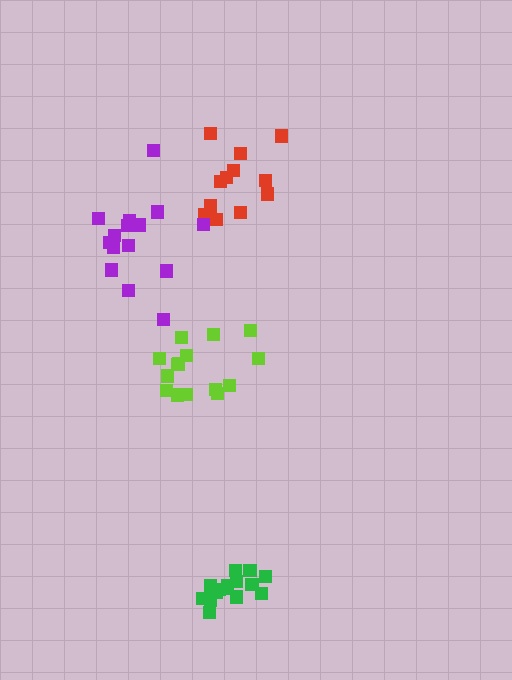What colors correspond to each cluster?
The clusters are colored: red, purple, lime, green.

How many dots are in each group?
Group 1: 12 dots, Group 2: 15 dots, Group 3: 15 dots, Group 4: 16 dots (58 total).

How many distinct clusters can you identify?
There are 4 distinct clusters.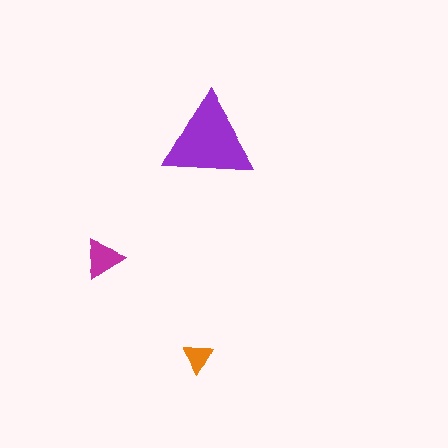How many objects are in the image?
There are 3 objects in the image.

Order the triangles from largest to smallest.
the purple one, the magenta one, the orange one.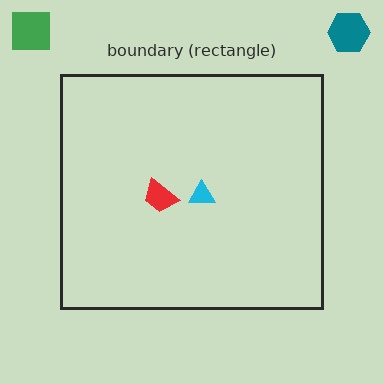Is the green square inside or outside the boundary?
Outside.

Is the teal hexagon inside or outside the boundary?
Outside.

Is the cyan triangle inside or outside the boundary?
Inside.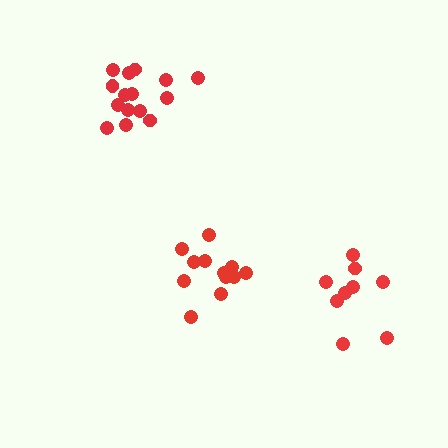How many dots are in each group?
Group 1: 9 dots, Group 2: 12 dots, Group 3: 15 dots (36 total).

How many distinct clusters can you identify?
There are 3 distinct clusters.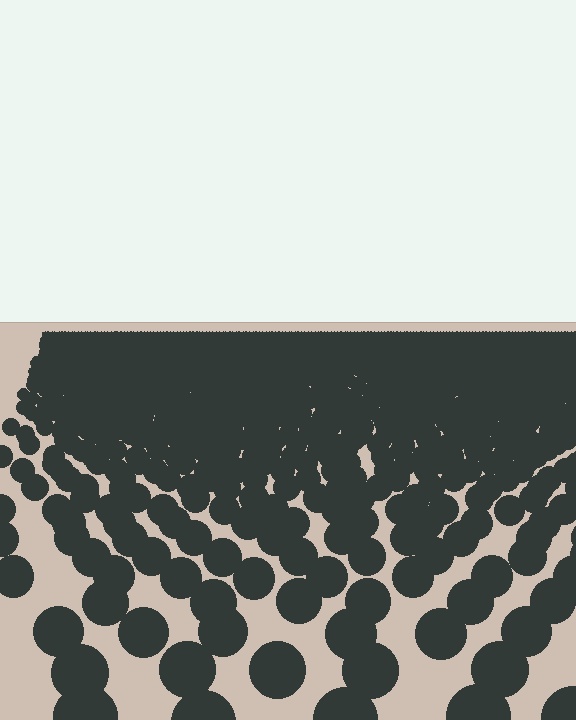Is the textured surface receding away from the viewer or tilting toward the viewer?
The surface is receding away from the viewer. Texture elements get smaller and denser toward the top.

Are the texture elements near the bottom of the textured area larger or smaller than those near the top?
Larger. Near the bottom, elements are closer to the viewer and appear at a bigger on-screen size.